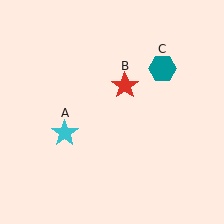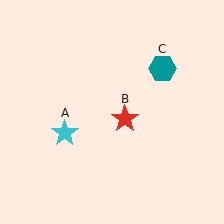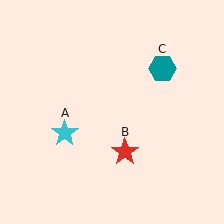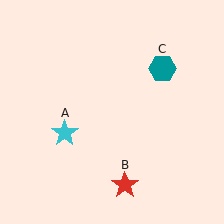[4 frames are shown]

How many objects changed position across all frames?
1 object changed position: red star (object B).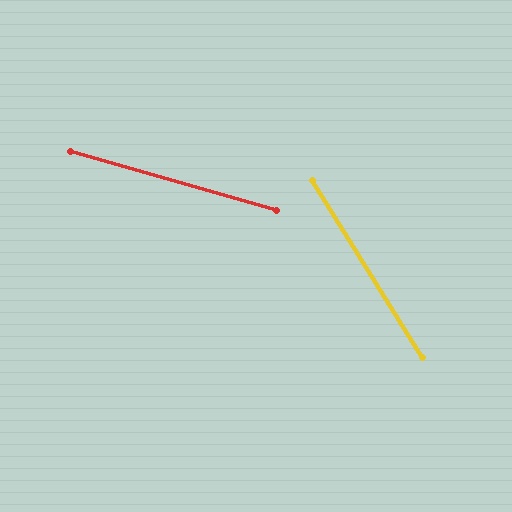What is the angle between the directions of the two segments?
Approximately 42 degrees.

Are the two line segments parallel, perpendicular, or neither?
Neither parallel nor perpendicular — they differ by about 42°.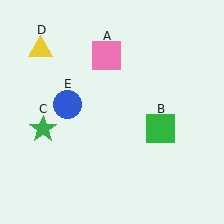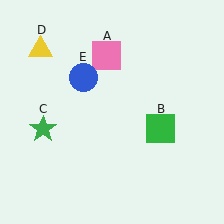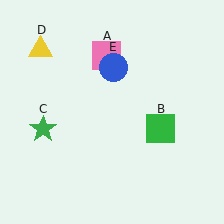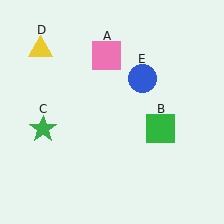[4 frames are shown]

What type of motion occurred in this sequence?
The blue circle (object E) rotated clockwise around the center of the scene.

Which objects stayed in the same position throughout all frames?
Pink square (object A) and green square (object B) and green star (object C) and yellow triangle (object D) remained stationary.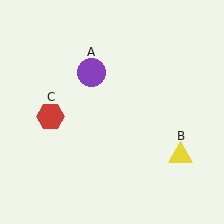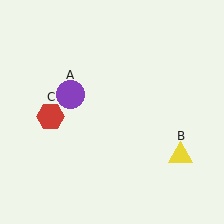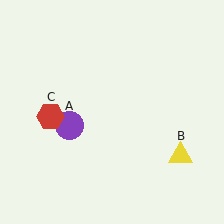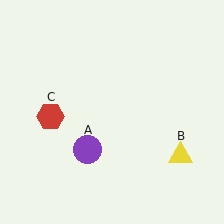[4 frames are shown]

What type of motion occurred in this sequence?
The purple circle (object A) rotated counterclockwise around the center of the scene.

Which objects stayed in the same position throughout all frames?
Yellow triangle (object B) and red hexagon (object C) remained stationary.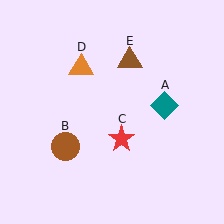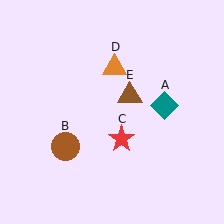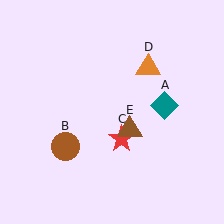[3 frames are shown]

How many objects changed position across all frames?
2 objects changed position: orange triangle (object D), brown triangle (object E).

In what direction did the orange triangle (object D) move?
The orange triangle (object D) moved right.